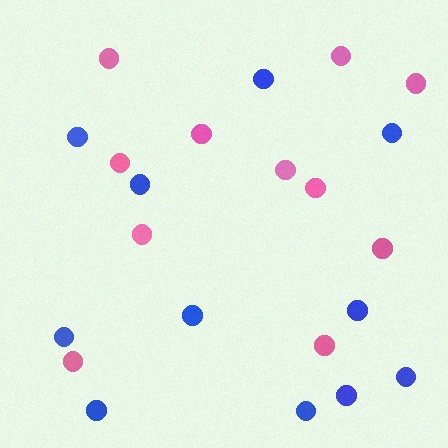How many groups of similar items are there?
There are 2 groups: one group of pink circles (11) and one group of blue circles (11).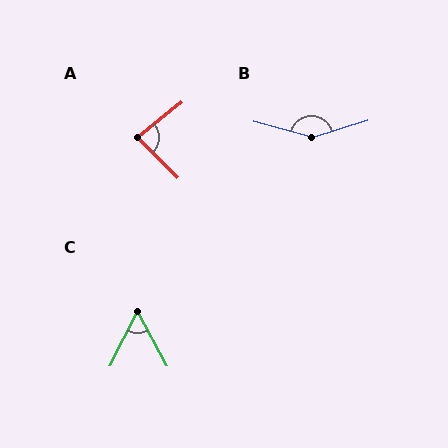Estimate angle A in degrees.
Approximately 83 degrees.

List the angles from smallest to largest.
C (55°), A (83°), B (148°).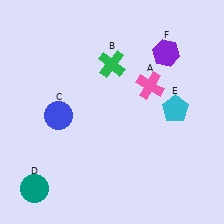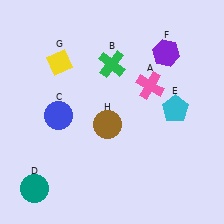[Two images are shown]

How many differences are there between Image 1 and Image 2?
There are 2 differences between the two images.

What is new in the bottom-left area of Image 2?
A brown circle (H) was added in the bottom-left area of Image 2.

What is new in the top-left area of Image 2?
A yellow diamond (G) was added in the top-left area of Image 2.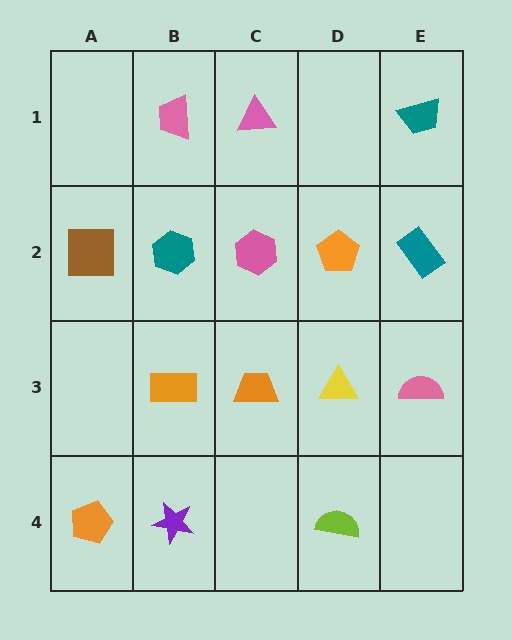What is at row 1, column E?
A teal trapezoid.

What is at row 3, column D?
A yellow triangle.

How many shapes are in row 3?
4 shapes.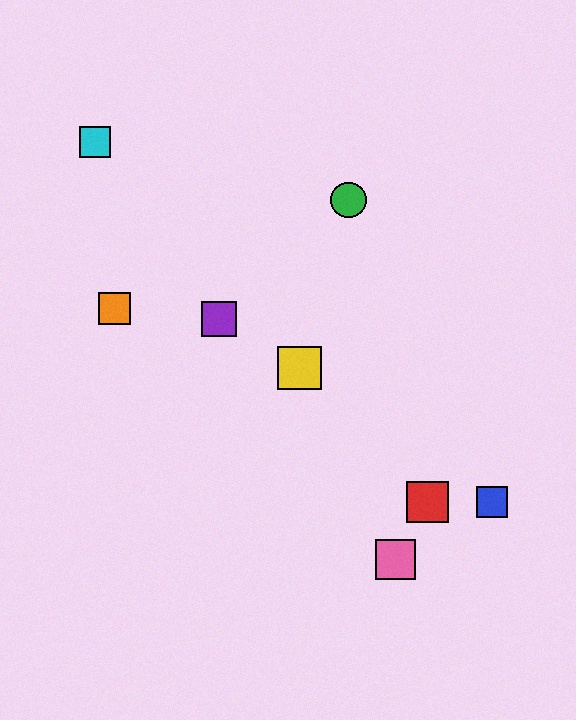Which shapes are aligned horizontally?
The red square, the blue square are aligned horizontally.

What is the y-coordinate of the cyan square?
The cyan square is at y≈142.